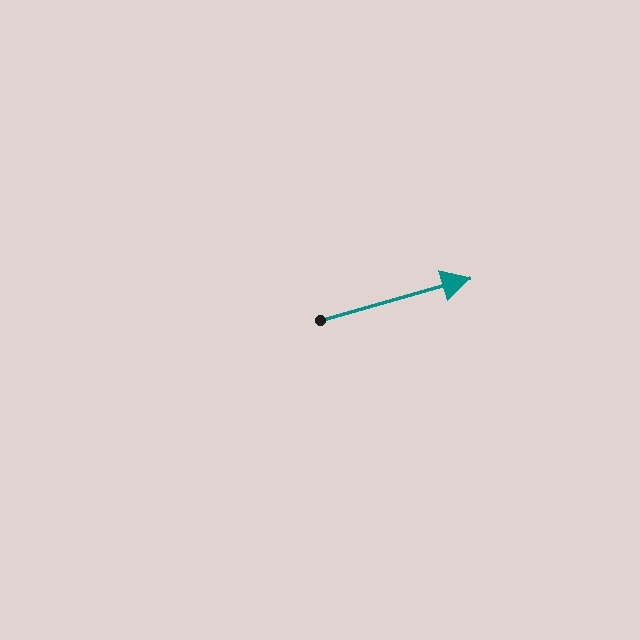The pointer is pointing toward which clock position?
Roughly 2 o'clock.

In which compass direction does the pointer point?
East.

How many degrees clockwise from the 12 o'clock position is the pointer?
Approximately 74 degrees.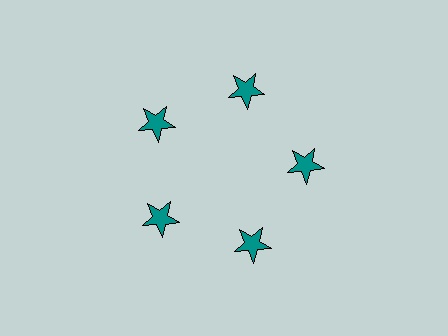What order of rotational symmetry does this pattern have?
This pattern has 5-fold rotational symmetry.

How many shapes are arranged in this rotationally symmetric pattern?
There are 5 shapes, arranged in 5 groups of 1.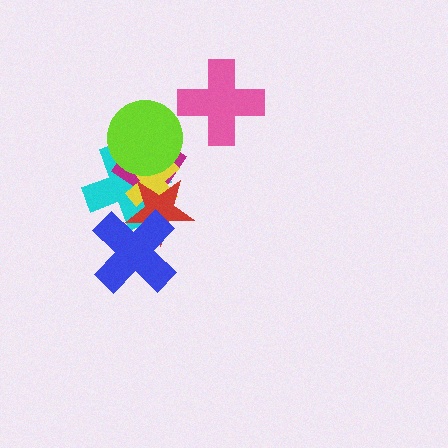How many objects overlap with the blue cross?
2 objects overlap with the blue cross.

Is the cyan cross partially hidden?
Yes, it is partially covered by another shape.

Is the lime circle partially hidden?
No, no other shape covers it.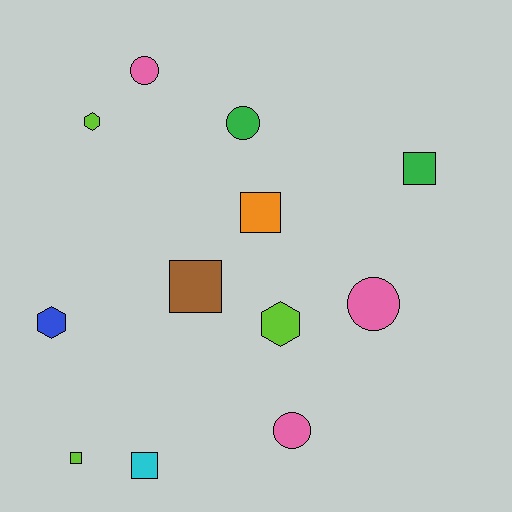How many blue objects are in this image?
There is 1 blue object.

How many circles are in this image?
There are 4 circles.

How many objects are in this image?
There are 12 objects.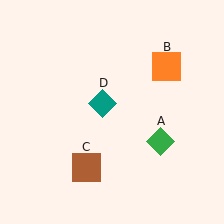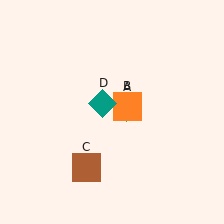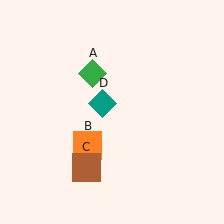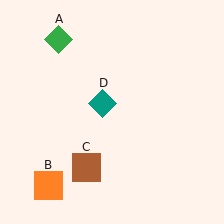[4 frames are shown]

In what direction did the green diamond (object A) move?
The green diamond (object A) moved up and to the left.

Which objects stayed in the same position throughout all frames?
Brown square (object C) and teal diamond (object D) remained stationary.